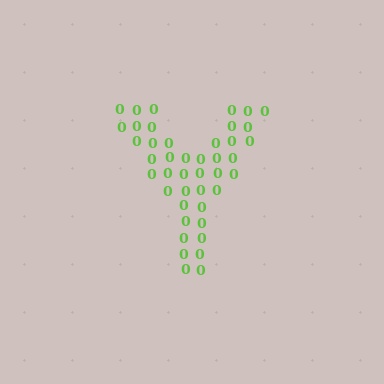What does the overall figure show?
The overall figure shows the letter Y.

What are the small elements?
The small elements are digit 0's.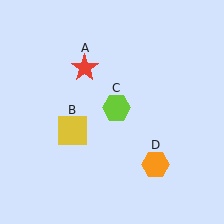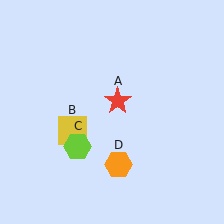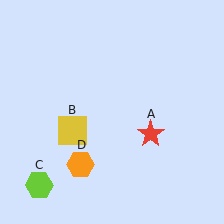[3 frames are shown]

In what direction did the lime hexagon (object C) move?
The lime hexagon (object C) moved down and to the left.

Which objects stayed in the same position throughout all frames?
Yellow square (object B) remained stationary.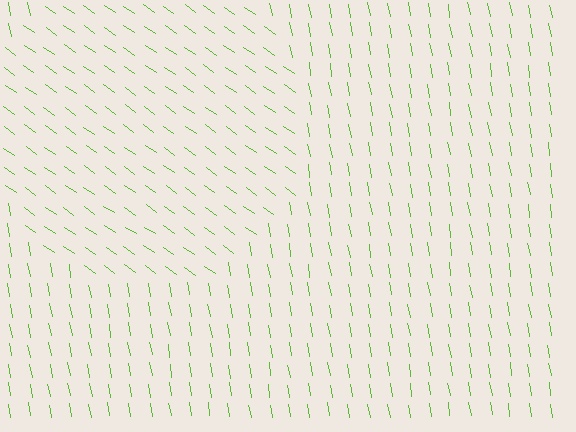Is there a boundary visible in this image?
Yes, there is a texture boundary formed by a change in line orientation.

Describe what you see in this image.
The image is filled with small lime line segments. A circle region in the image has lines oriented differently from the surrounding lines, creating a visible texture boundary.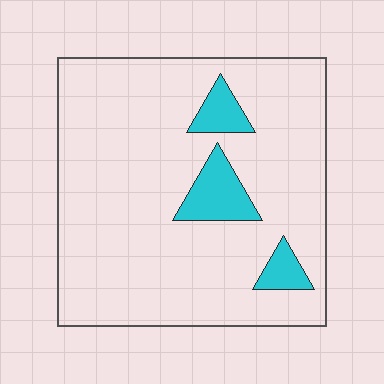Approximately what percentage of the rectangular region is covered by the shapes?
Approximately 10%.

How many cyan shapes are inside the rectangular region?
3.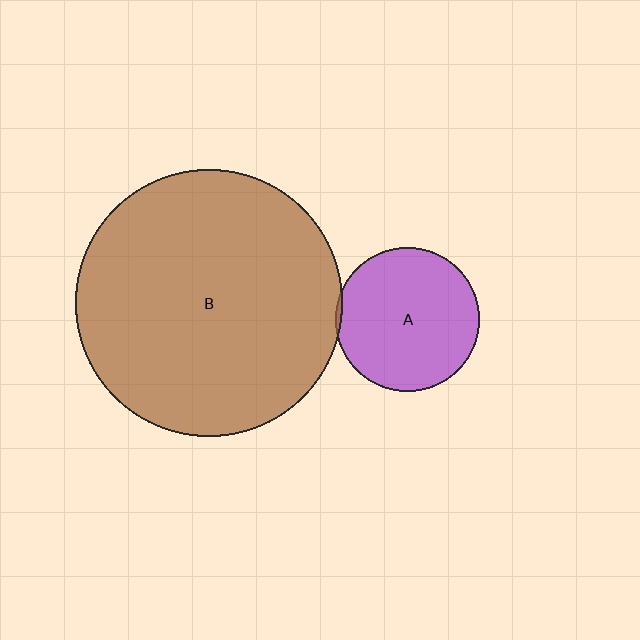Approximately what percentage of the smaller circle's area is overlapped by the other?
Approximately 5%.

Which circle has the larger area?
Circle B (brown).